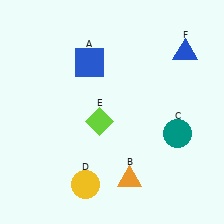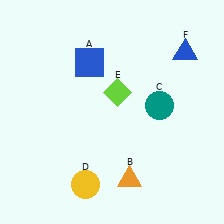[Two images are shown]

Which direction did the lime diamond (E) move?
The lime diamond (E) moved up.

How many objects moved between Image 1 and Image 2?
2 objects moved between the two images.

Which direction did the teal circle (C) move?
The teal circle (C) moved up.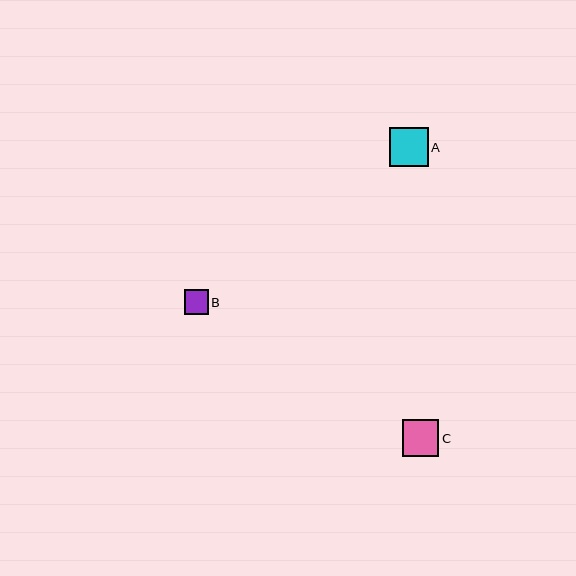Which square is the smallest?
Square B is the smallest with a size of approximately 24 pixels.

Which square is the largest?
Square A is the largest with a size of approximately 39 pixels.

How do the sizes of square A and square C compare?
Square A and square C are approximately the same size.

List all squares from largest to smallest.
From largest to smallest: A, C, B.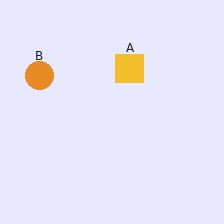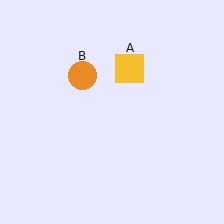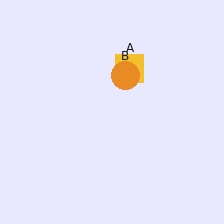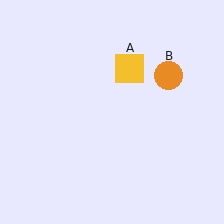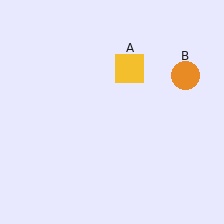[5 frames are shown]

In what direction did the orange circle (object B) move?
The orange circle (object B) moved right.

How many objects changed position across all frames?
1 object changed position: orange circle (object B).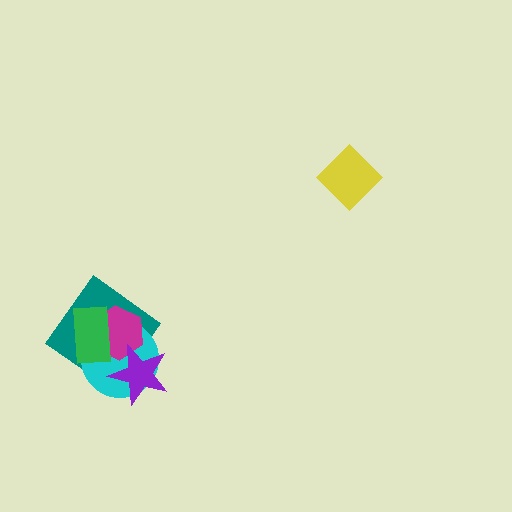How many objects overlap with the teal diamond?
4 objects overlap with the teal diamond.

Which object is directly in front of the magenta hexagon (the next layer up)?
The purple star is directly in front of the magenta hexagon.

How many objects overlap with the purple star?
3 objects overlap with the purple star.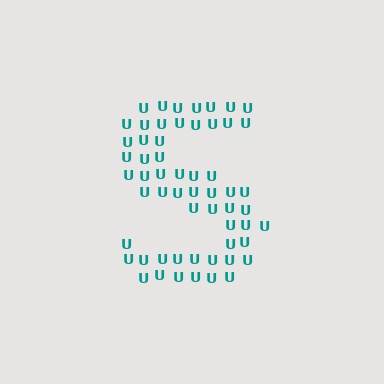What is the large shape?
The large shape is the letter S.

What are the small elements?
The small elements are letter U's.